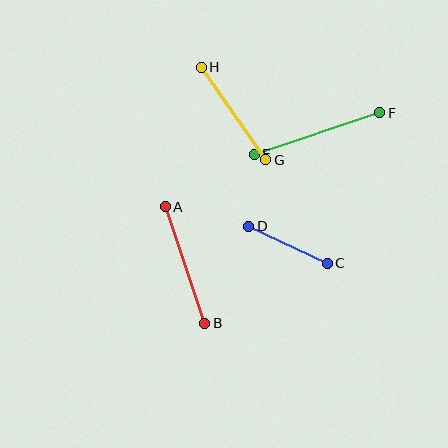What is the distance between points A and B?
The distance is approximately 123 pixels.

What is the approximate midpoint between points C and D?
The midpoint is at approximately (288, 245) pixels.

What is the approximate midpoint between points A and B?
The midpoint is at approximately (185, 265) pixels.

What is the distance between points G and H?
The distance is approximately 113 pixels.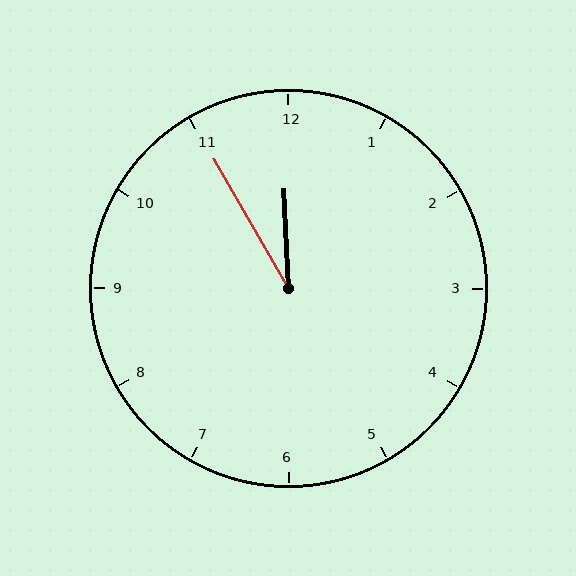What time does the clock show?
11:55.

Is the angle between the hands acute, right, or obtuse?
It is acute.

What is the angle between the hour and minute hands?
Approximately 28 degrees.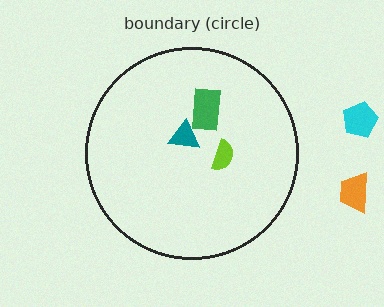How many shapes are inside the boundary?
3 inside, 2 outside.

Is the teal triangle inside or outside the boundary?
Inside.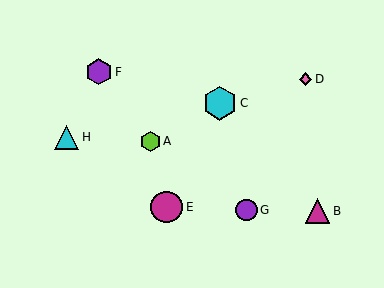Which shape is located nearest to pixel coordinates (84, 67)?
The purple hexagon (labeled F) at (99, 72) is nearest to that location.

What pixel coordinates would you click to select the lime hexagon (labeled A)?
Click at (150, 141) to select the lime hexagon A.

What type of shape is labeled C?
Shape C is a cyan hexagon.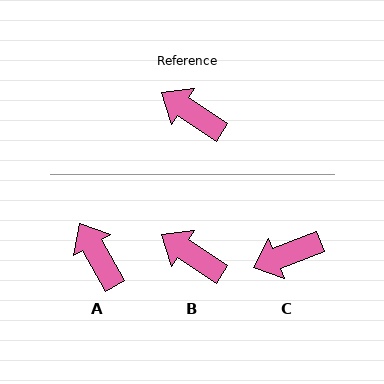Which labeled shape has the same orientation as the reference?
B.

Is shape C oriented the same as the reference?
No, it is off by about 54 degrees.